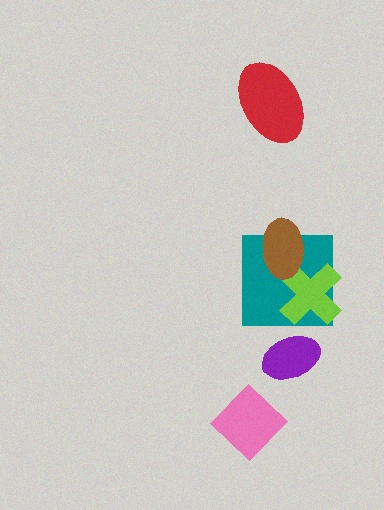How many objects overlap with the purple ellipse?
0 objects overlap with the purple ellipse.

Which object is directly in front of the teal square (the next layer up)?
The lime cross is directly in front of the teal square.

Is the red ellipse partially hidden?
No, no other shape covers it.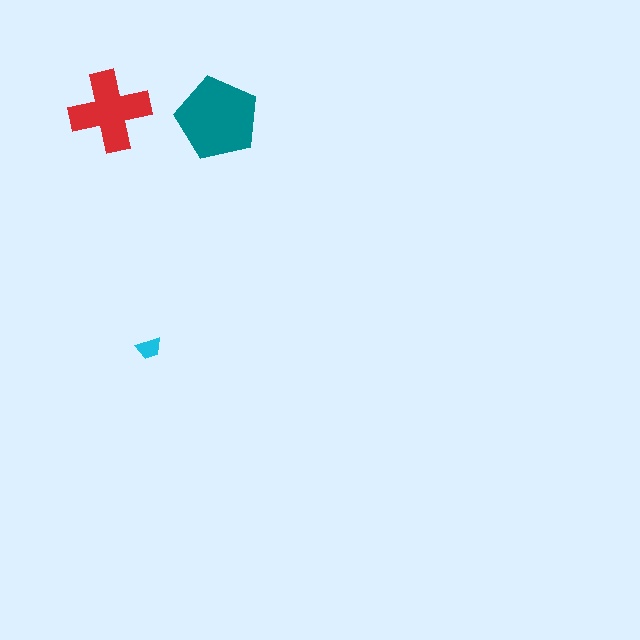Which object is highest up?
The red cross is topmost.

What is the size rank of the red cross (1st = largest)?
2nd.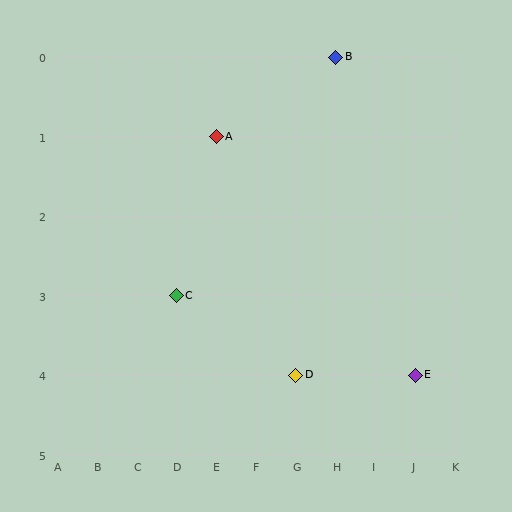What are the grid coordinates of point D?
Point D is at grid coordinates (G, 4).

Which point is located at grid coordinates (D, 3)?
Point C is at (D, 3).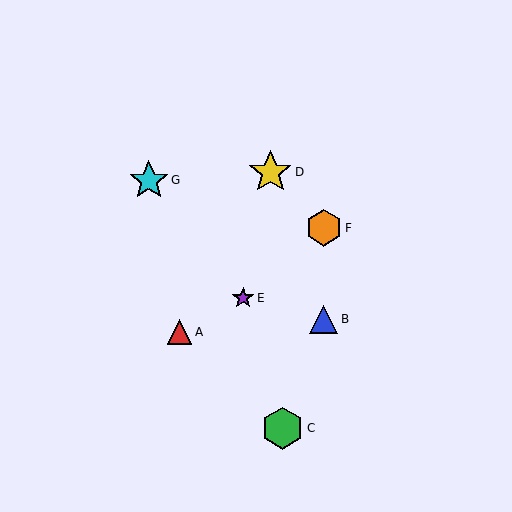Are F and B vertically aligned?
Yes, both are at x≈324.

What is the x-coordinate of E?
Object E is at x≈243.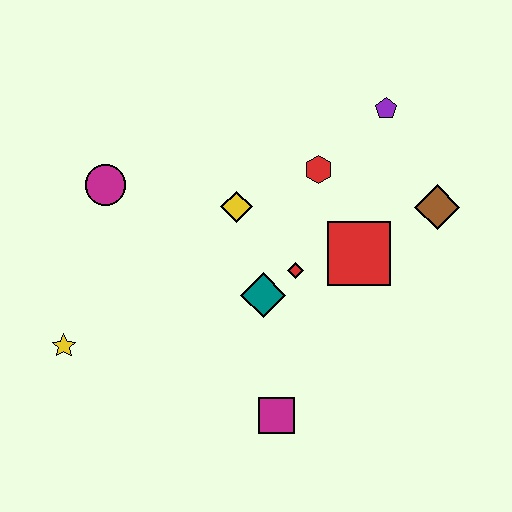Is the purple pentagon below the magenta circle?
No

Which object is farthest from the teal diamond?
The purple pentagon is farthest from the teal diamond.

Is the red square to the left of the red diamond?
No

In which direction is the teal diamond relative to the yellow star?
The teal diamond is to the right of the yellow star.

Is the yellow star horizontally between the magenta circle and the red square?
No